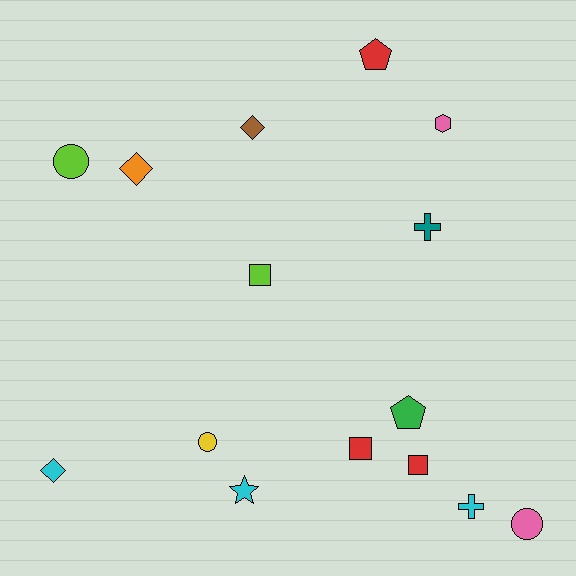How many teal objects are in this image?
There is 1 teal object.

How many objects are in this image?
There are 15 objects.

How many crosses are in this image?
There are 2 crosses.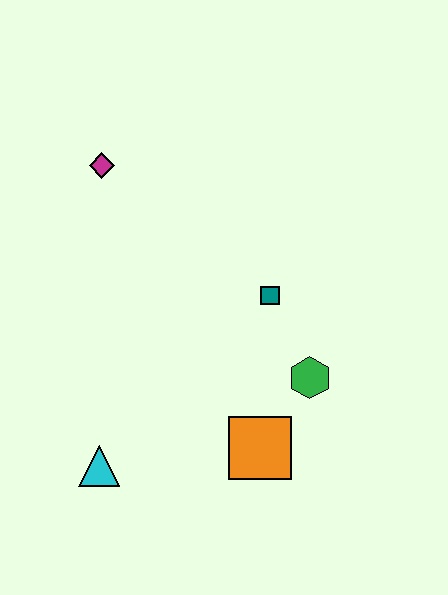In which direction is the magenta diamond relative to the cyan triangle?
The magenta diamond is above the cyan triangle.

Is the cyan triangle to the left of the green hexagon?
Yes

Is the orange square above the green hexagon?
No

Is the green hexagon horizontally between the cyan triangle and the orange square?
No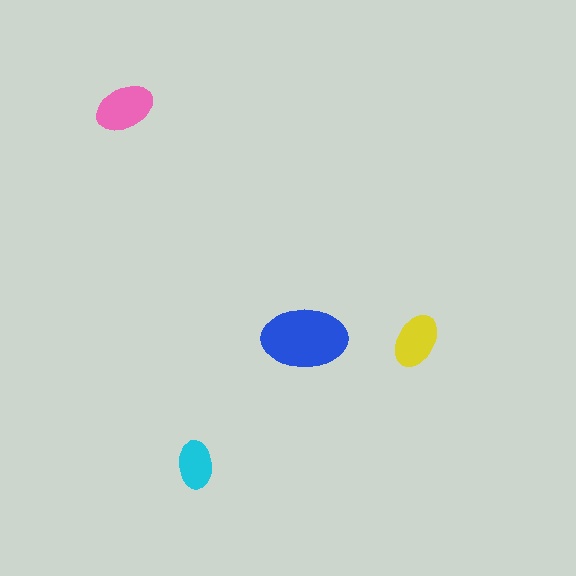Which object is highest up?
The pink ellipse is topmost.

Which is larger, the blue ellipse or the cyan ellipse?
The blue one.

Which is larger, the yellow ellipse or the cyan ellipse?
The yellow one.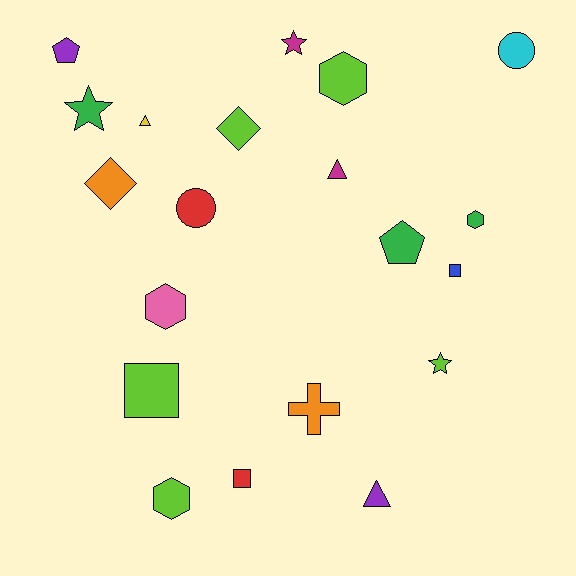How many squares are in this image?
There are 3 squares.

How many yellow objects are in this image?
There is 1 yellow object.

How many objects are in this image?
There are 20 objects.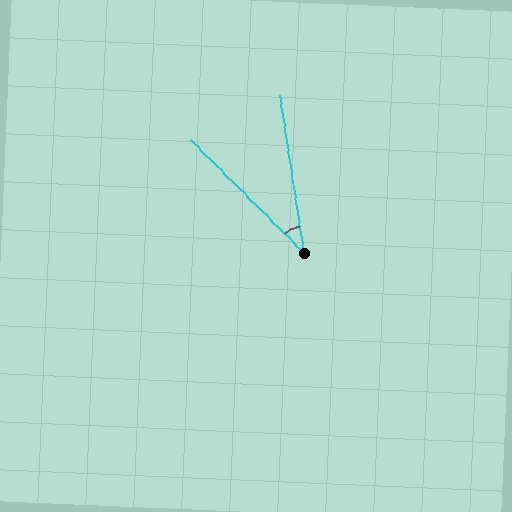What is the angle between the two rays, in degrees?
Approximately 37 degrees.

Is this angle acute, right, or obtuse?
It is acute.